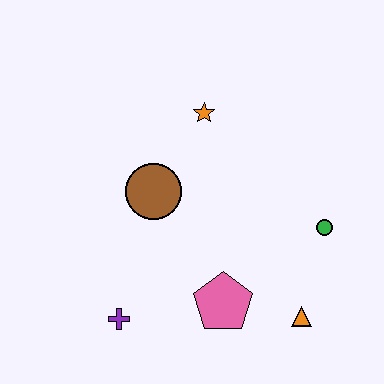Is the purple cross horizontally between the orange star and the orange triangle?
No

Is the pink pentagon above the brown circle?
No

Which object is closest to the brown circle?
The orange star is closest to the brown circle.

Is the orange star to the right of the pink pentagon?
No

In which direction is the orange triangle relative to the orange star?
The orange triangle is below the orange star.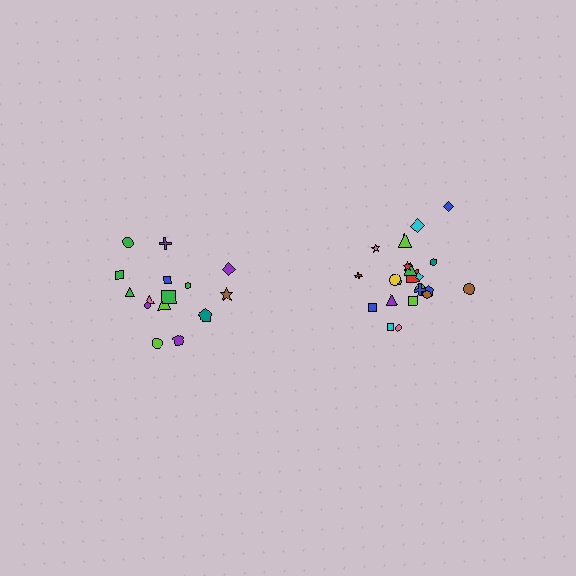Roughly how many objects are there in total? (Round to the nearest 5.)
Roughly 35 objects in total.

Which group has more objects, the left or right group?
The right group.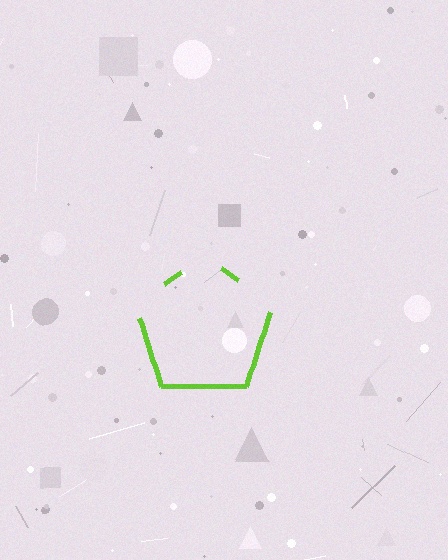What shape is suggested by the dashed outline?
The dashed outline suggests a pentagon.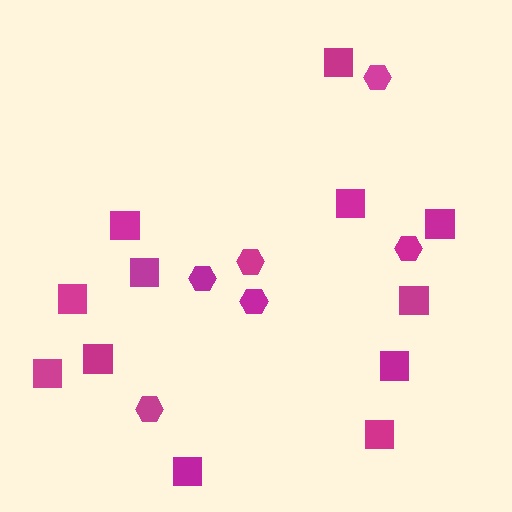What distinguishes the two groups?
There are 2 groups: one group of squares (12) and one group of hexagons (6).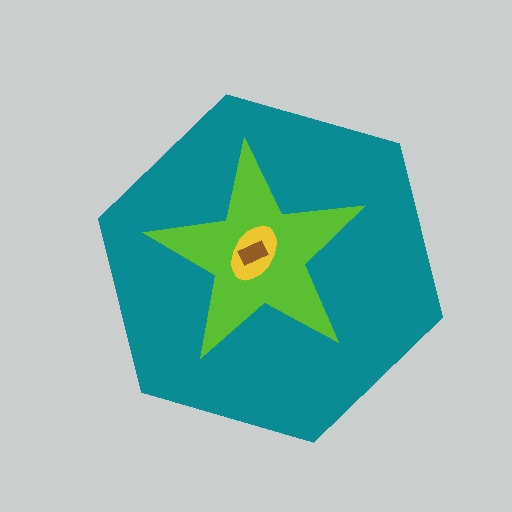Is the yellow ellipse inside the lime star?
Yes.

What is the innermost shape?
The brown rectangle.